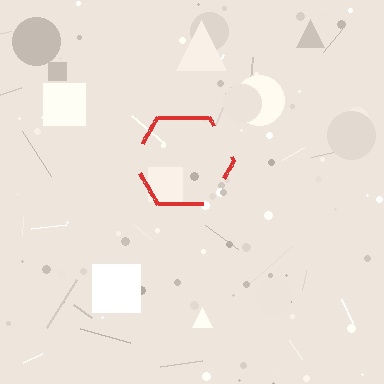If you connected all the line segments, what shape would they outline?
They would outline a hexagon.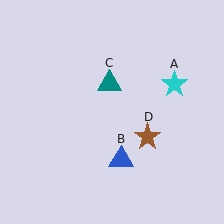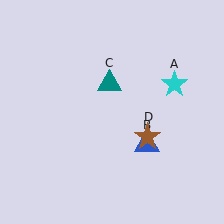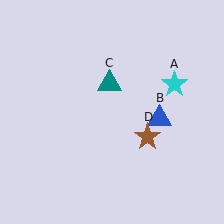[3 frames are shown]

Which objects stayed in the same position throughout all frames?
Cyan star (object A) and teal triangle (object C) and brown star (object D) remained stationary.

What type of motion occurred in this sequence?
The blue triangle (object B) rotated counterclockwise around the center of the scene.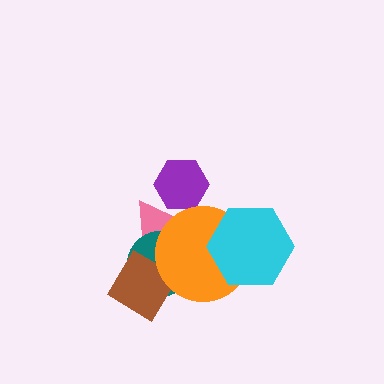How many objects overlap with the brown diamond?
2 objects overlap with the brown diamond.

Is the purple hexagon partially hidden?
No, no other shape covers it.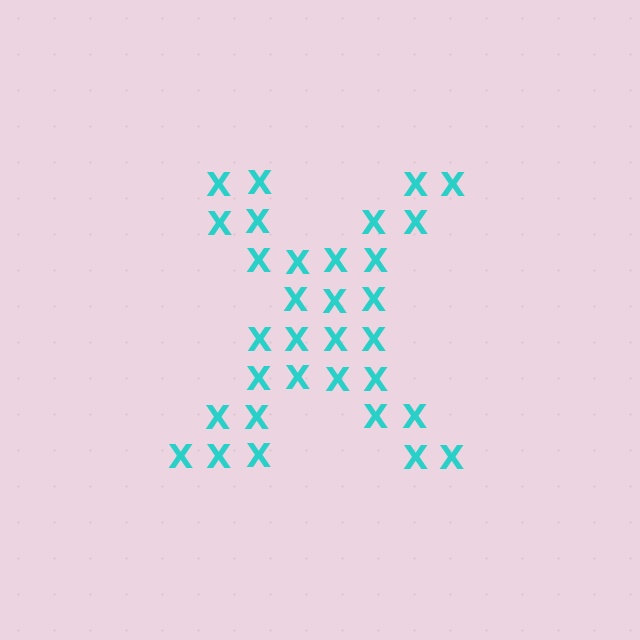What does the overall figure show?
The overall figure shows the letter X.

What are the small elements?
The small elements are letter X's.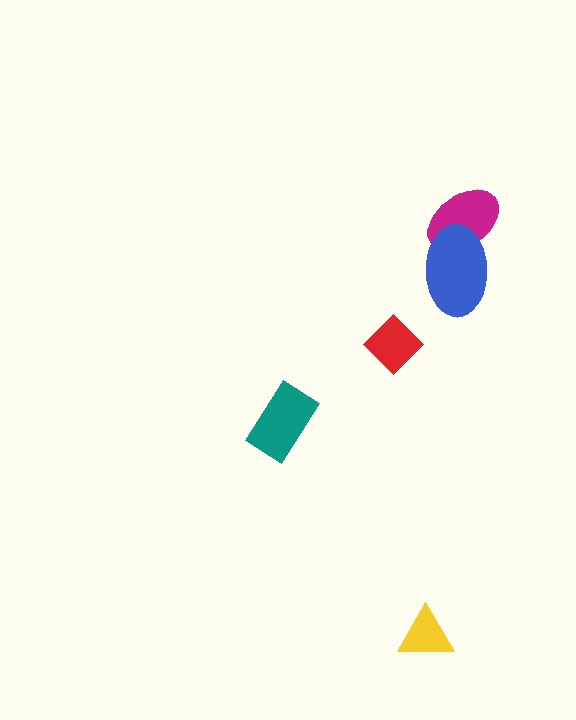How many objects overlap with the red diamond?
0 objects overlap with the red diamond.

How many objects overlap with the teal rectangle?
0 objects overlap with the teal rectangle.